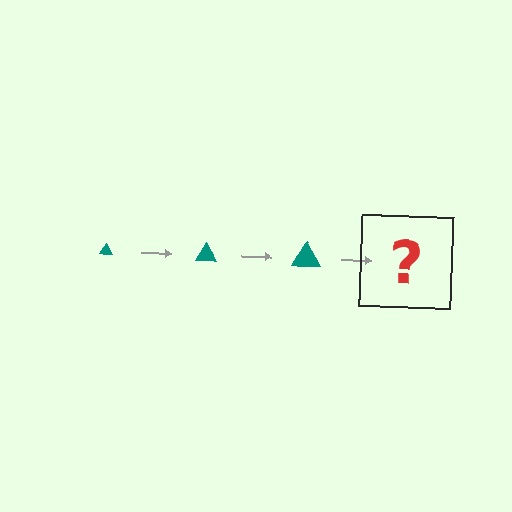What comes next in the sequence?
The next element should be a teal triangle, larger than the previous one.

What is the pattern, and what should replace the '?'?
The pattern is that the triangle gets progressively larger each step. The '?' should be a teal triangle, larger than the previous one.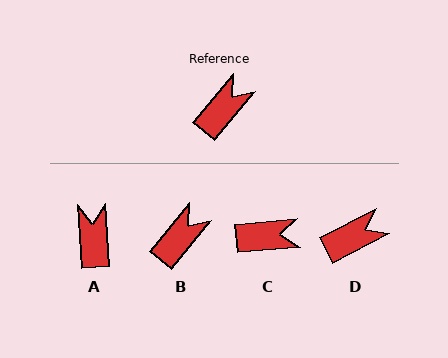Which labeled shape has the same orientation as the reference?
B.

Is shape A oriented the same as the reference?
No, it is off by about 43 degrees.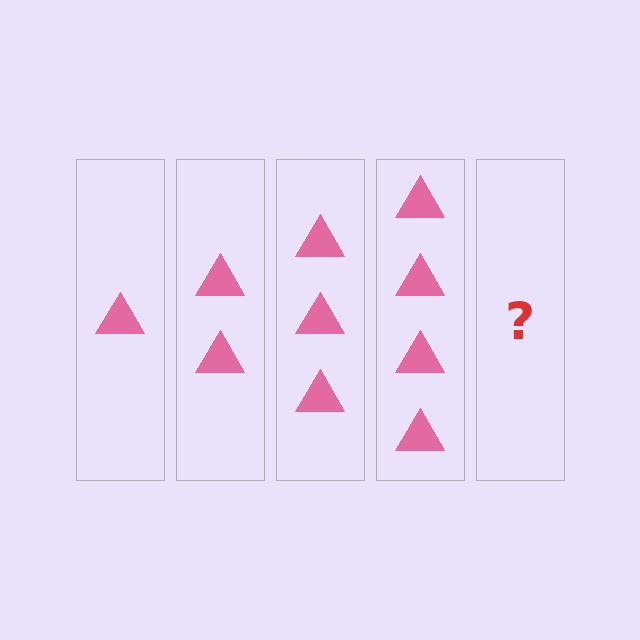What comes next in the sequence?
The next element should be 5 triangles.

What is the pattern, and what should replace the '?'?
The pattern is that each step adds one more triangle. The '?' should be 5 triangles.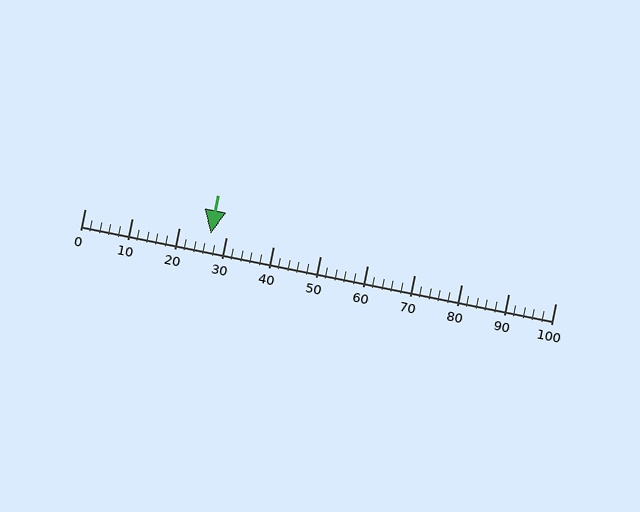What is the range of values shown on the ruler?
The ruler shows values from 0 to 100.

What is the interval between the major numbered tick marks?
The major tick marks are spaced 10 units apart.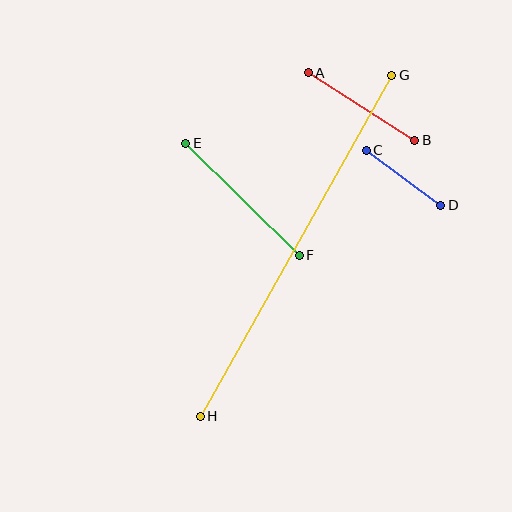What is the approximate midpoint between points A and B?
The midpoint is at approximately (362, 107) pixels.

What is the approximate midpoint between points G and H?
The midpoint is at approximately (296, 246) pixels.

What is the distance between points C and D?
The distance is approximately 92 pixels.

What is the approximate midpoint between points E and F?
The midpoint is at approximately (243, 199) pixels.